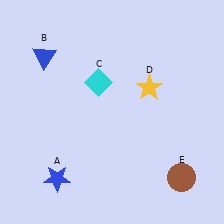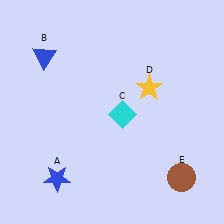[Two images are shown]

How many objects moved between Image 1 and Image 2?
1 object moved between the two images.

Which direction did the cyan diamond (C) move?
The cyan diamond (C) moved down.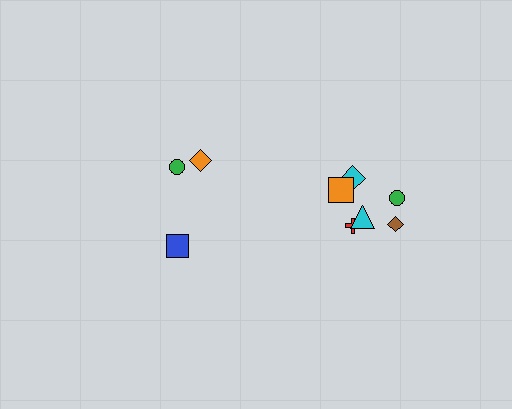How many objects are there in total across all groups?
There are 9 objects.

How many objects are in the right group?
There are 6 objects.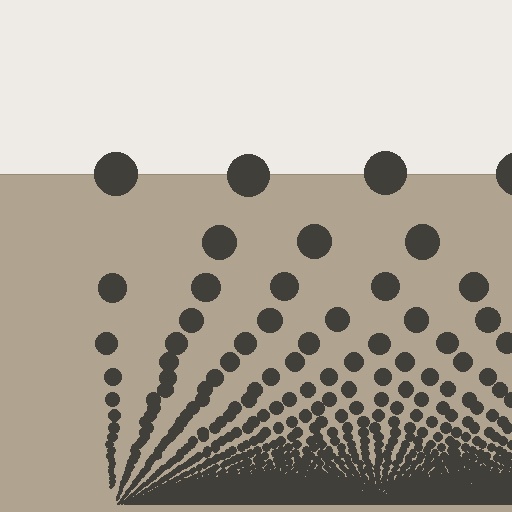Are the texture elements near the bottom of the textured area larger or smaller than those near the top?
Smaller. The gradient is inverted — elements near the bottom are smaller and denser.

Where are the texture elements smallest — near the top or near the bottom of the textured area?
Near the bottom.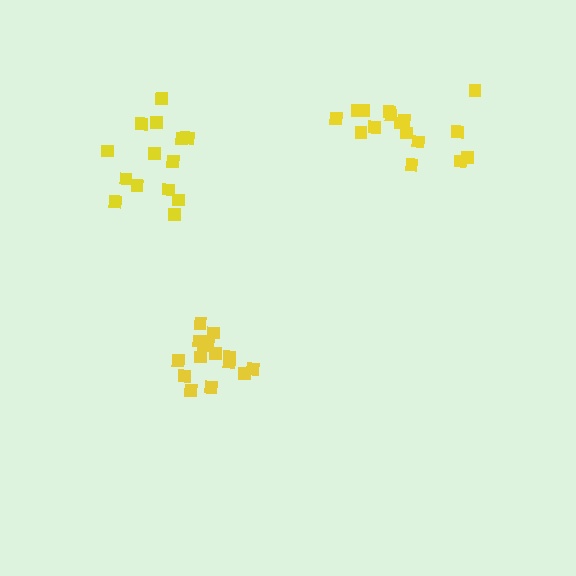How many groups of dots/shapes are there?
There are 3 groups.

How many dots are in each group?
Group 1: 15 dots, Group 2: 16 dots, Group 3: 15 dots (46 total).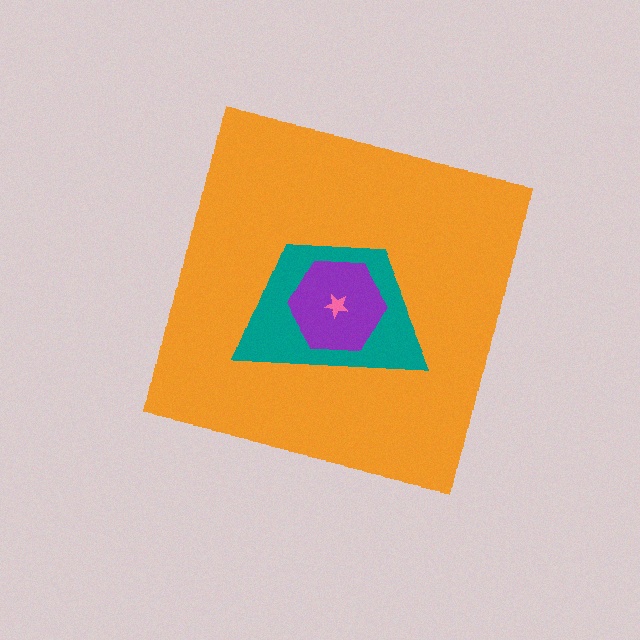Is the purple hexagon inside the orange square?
Yes.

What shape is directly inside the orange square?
The teal trapezoid.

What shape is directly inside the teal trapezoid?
The purple hexagon.